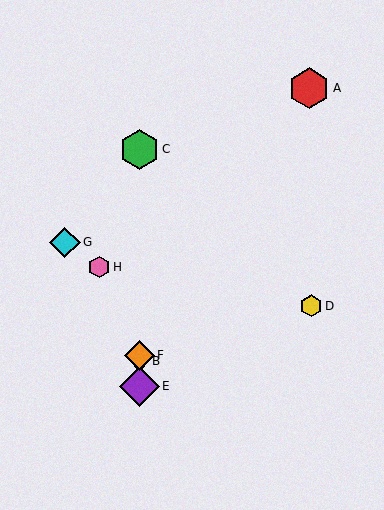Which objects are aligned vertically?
Objects B, C, E, F are aligned vertically.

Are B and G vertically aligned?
No, B is at x≈139 and G is at x≈65.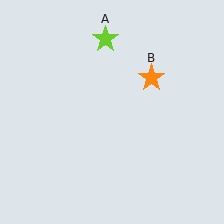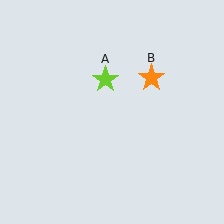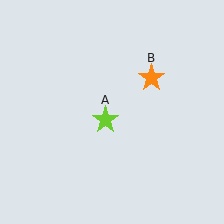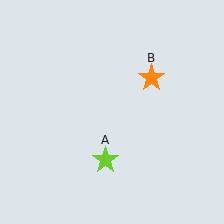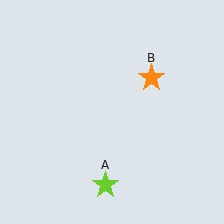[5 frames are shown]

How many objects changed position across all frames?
1 object changed position: lime star (object A).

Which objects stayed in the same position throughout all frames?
Orange star (object B) remained stationary.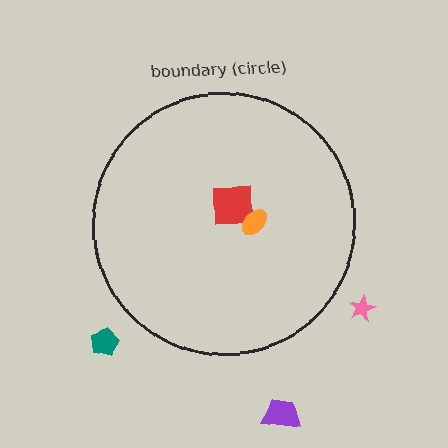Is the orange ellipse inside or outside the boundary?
Inside.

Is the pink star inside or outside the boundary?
Outside.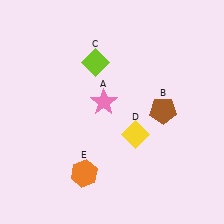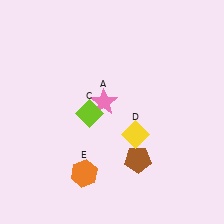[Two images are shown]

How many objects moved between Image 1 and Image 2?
2 objects moved between the two images.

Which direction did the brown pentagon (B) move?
The brown pentagon (B) moved down.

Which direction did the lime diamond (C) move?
The lime diamond (C) moved down.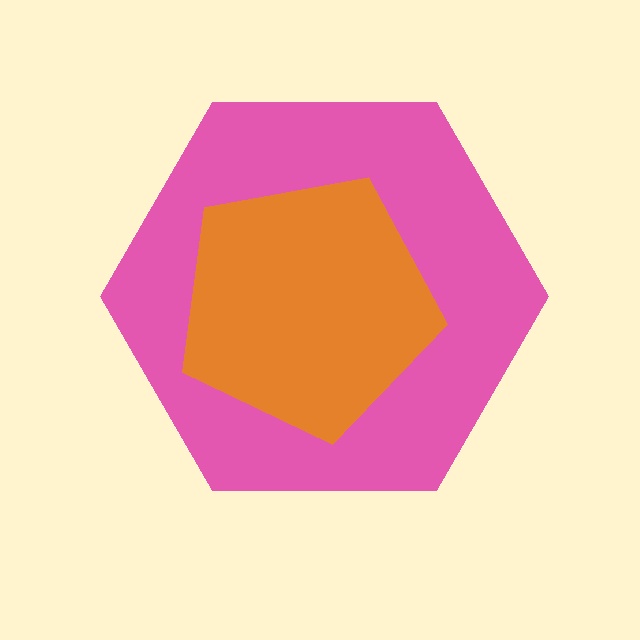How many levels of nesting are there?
2.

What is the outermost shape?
The pink hexagon.